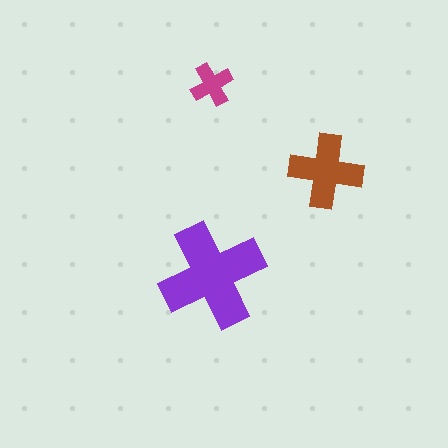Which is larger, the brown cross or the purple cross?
The purple one.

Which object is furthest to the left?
The magenta cross is leftmost.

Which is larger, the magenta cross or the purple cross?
The purple one.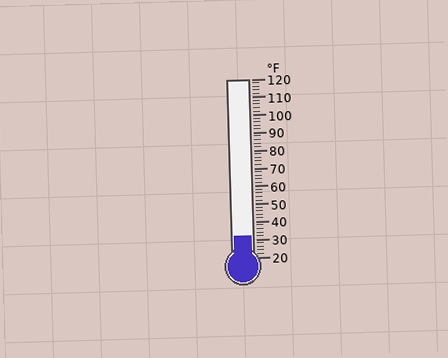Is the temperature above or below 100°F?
The temperature is below 100°F.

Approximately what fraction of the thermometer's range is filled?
The thermometer is filled to approximately 10% of its range.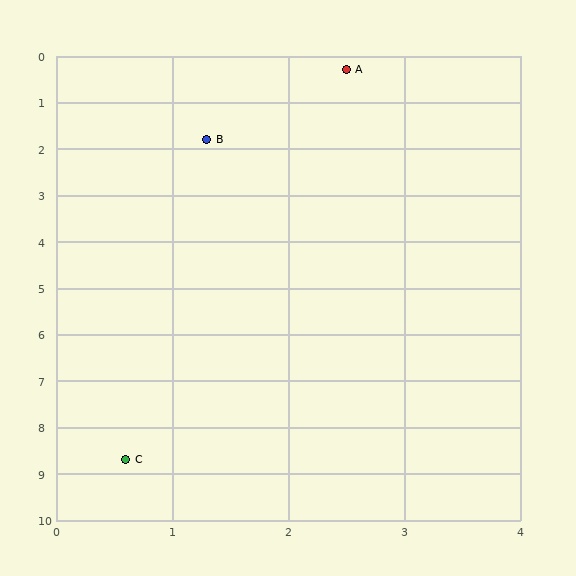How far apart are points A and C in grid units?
Points A and C are about 8.6 grid units apart.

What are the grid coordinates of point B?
Point B is at approximately (1.3, 1.8).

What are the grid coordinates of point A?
Point A is at approximately (2.5, 0.3).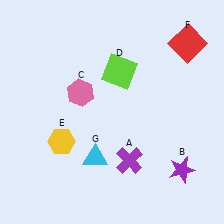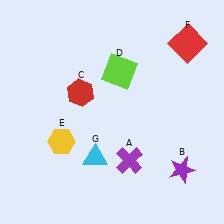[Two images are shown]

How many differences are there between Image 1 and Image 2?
There is 1 difference between the two images.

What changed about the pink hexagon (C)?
In Image 1, C is pink. In Image 2, it changed to red.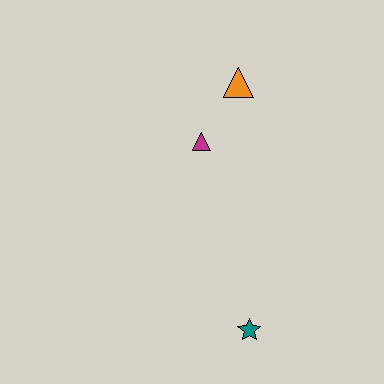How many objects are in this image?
There are 3 objects.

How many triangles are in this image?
There are 2 triangles.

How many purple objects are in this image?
There are no purple objects.